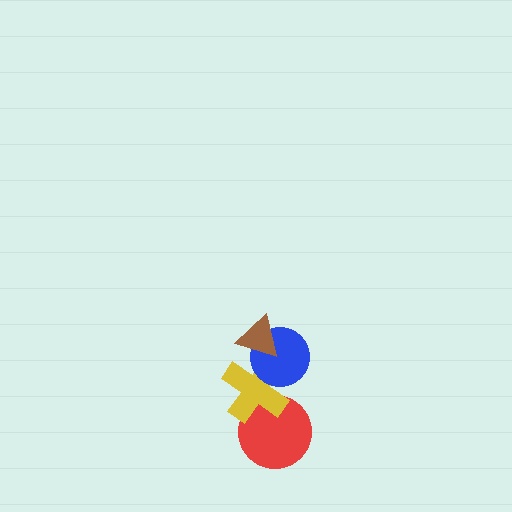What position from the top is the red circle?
The red circle is 4th from the top.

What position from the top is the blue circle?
The blue circle is 2nd from the top.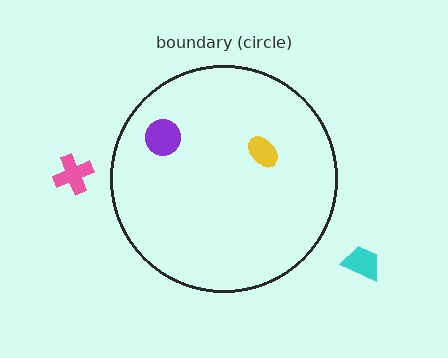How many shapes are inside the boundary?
2 inside, 2 outside.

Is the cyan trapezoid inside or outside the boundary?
Outside.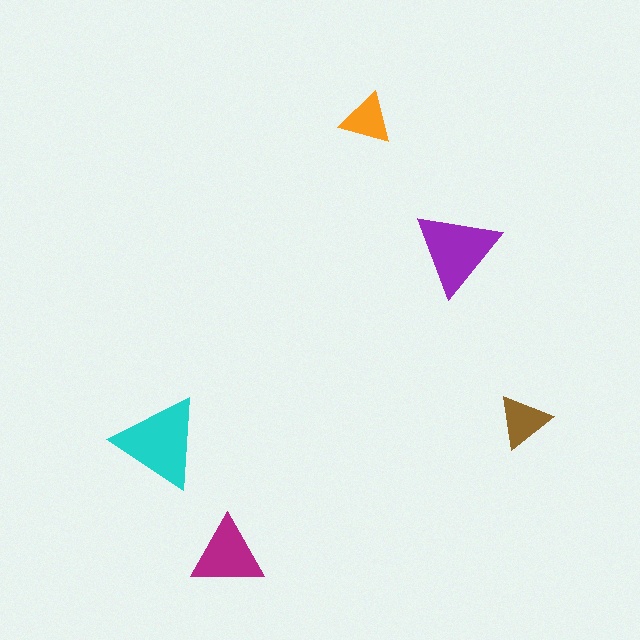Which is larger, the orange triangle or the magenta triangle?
The magenta one.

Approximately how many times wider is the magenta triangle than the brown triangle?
About 1.5 times wider.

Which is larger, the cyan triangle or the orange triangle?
The cyan one.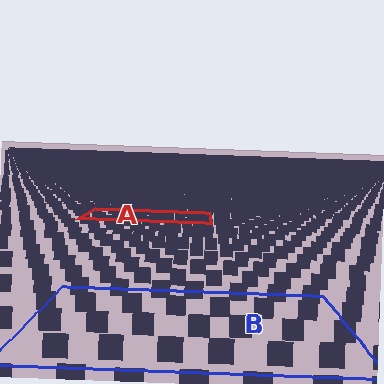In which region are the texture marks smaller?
The texture marks are smaller in region A, because it is farther away.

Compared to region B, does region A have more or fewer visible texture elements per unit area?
Region A has more texture elements per unit area — they are packed more densely because it is farther away.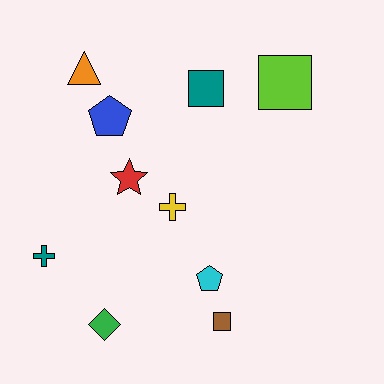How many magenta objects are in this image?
There are no magenta objects.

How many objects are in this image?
There are 10 objects.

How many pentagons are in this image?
There are 2 pentagons.